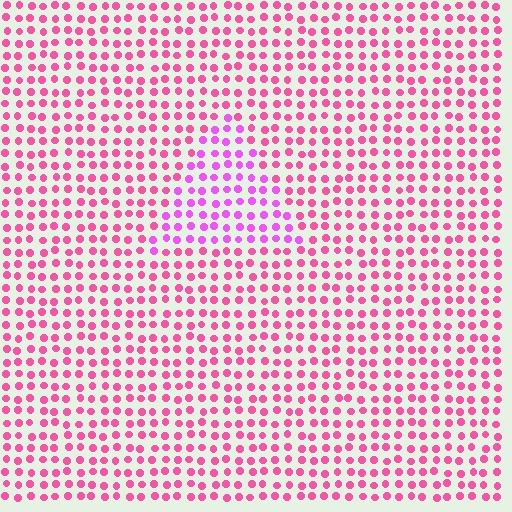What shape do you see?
I see a triangle.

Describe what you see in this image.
The image is filled with small pink elements in a uniform arrangement. A triangle-shaped region is visible where the elements are tinted to a slightly different hue, forming a subtle color boundary.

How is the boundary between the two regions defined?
The boundary is defined purely by a slight shift in hue (about 31 degrees). Spacing, size, and orientation are identical on both sides.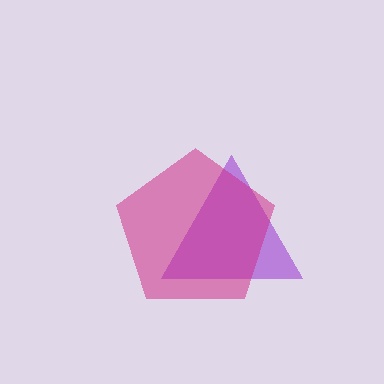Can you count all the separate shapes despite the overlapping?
Yes, there are 2 separate shapes.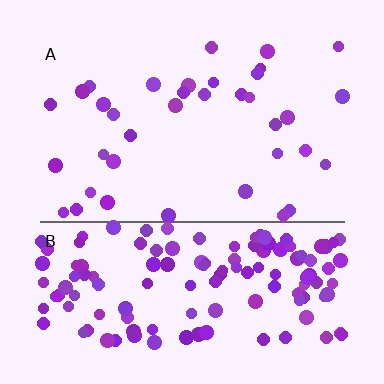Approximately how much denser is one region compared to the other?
Approximately 4.1× — region B over region A.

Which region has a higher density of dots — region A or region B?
B (the bottom).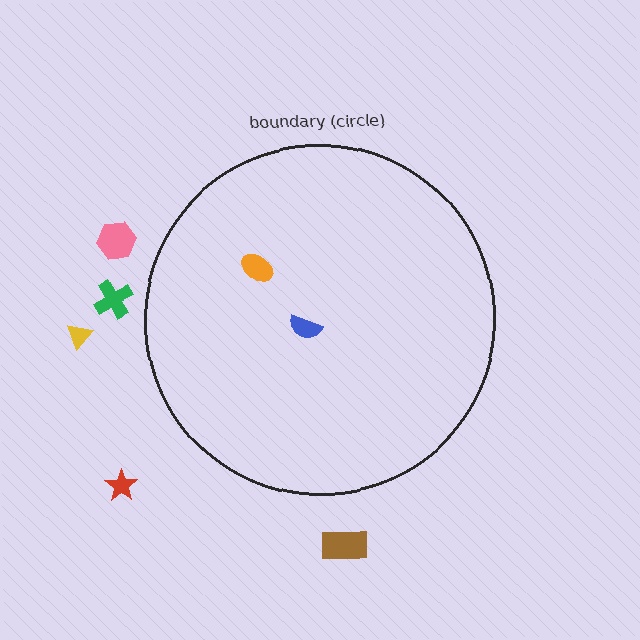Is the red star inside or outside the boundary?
Outside.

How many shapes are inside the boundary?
2 inside, 5 outside.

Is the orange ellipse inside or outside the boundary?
Inside.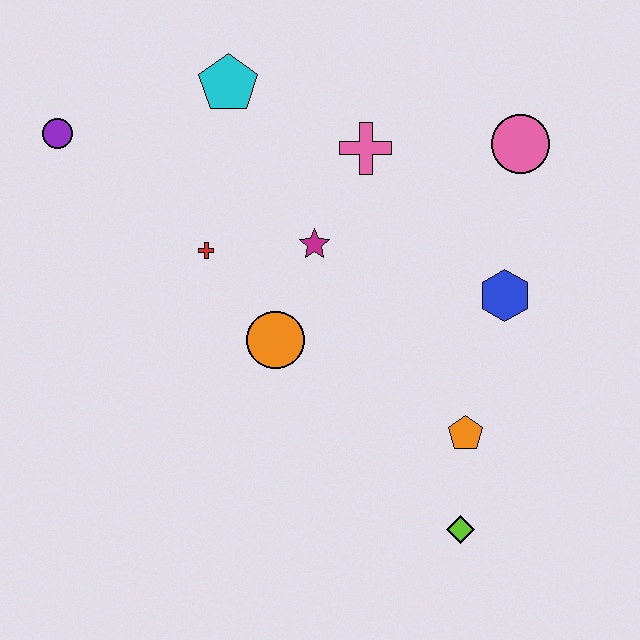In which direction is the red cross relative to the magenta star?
The red cross is to the left of the magenta star.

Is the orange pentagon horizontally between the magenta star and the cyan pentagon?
No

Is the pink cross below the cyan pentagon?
Yes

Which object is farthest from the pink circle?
The purple circle is farthest from the pink circle.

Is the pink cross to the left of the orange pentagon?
Yes